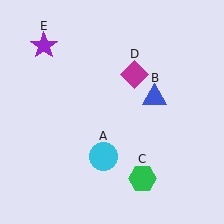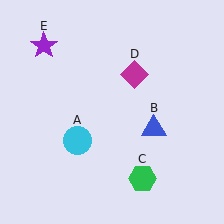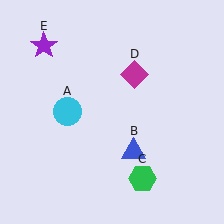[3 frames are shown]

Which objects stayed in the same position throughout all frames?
Green hexagon (object C) and magenta diamond (object D) and purple star (object E) remained stationary.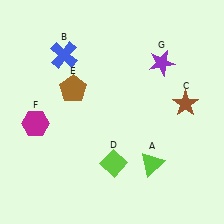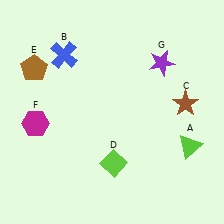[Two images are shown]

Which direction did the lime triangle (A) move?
The lime triangle (A) moved right.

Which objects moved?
The objects that moved are: the lime triangle (A), the brown pentagon (E).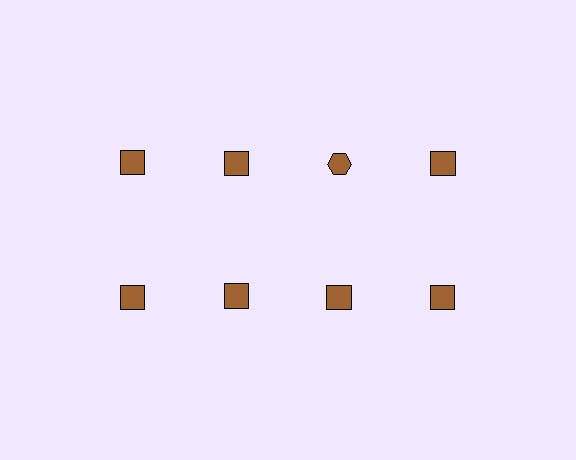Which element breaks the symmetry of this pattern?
The brown hexagon in the top row, center column breaks the symmetry. All other shapes are brown squares.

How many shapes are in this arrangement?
There are 8 shapes arranged in a grid pattern.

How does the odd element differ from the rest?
It has a different shape: hexagon instead of square.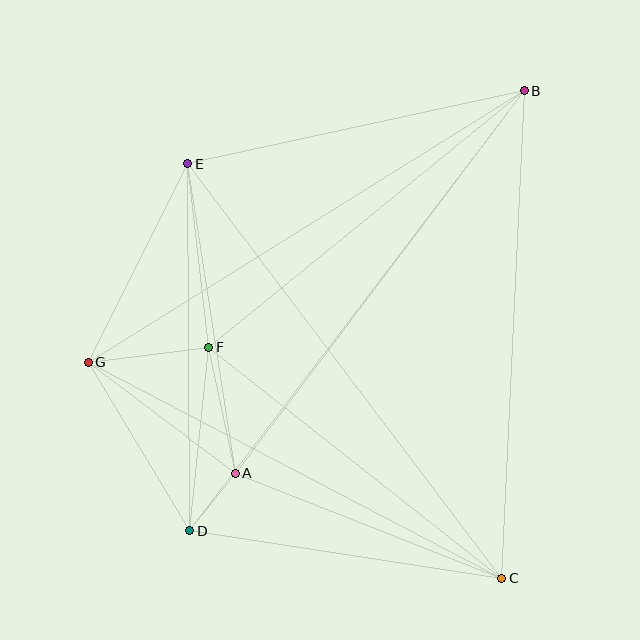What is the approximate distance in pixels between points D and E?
The distance between D and E is approximately 367 pixels.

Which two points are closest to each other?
Points A and D are closest to each other.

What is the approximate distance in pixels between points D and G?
The distance between D and G is approximately 197 pixels.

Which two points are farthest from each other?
Points B and D are farthest from each other.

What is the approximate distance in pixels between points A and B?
The distance between A and B is approximately 479 pixels.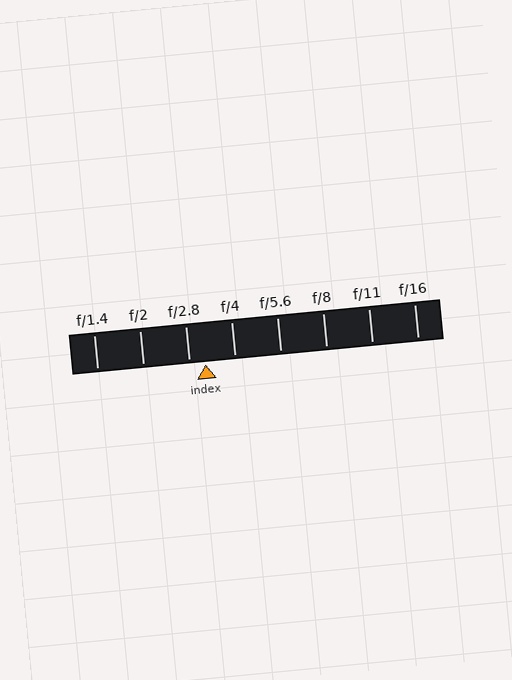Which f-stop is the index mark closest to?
The index mark is closest to f/2.8.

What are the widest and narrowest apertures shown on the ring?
The widest aperture shown is f/1.4 and the narrowest is f/16.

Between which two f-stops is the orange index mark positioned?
The index mark is between f/2.8 and f/4.